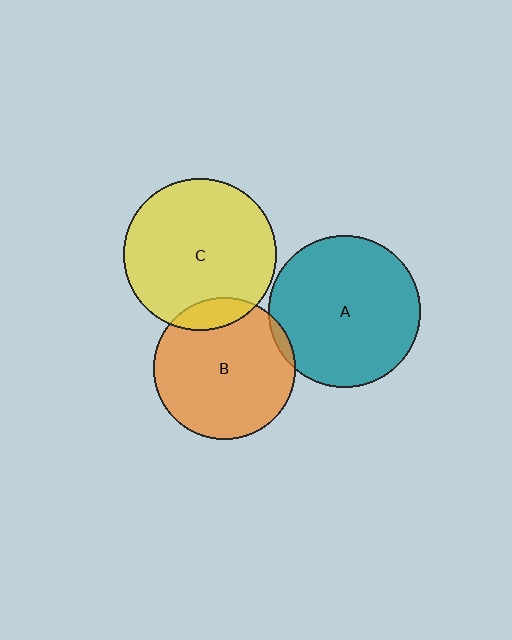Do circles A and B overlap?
Yes.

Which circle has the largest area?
Circle C (yellow).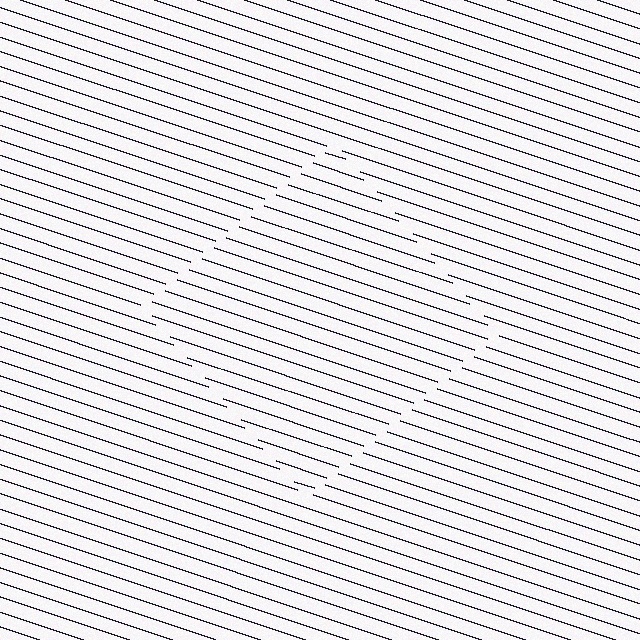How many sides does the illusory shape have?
4 sides — the line-ends trace a square.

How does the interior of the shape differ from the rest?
The interior of the shape contains the same grating, shifted by half a period — the contour is defined by the phase discontinuity where line-ends from the inner and outer gratings abut.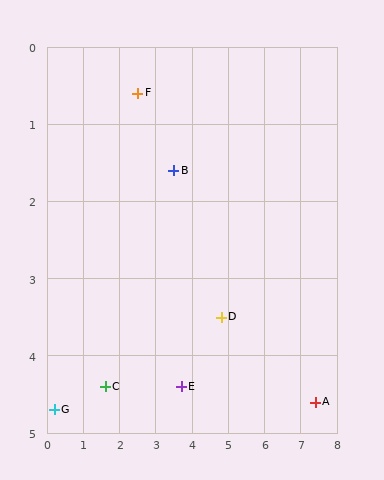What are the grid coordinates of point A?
Point A is at approximately (7.4, 4.6).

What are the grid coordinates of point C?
Point C is at approximately (1.6, 4.4).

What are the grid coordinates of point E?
Point E is at approximately (3.7, 4.4).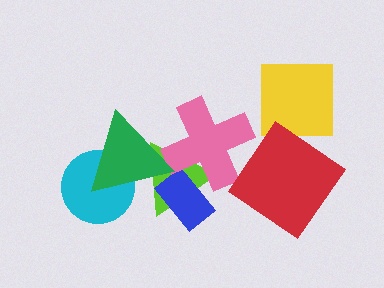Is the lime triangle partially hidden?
Yes, it is partially covered by another shape.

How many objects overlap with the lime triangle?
3 objects overlap with the lime triangle.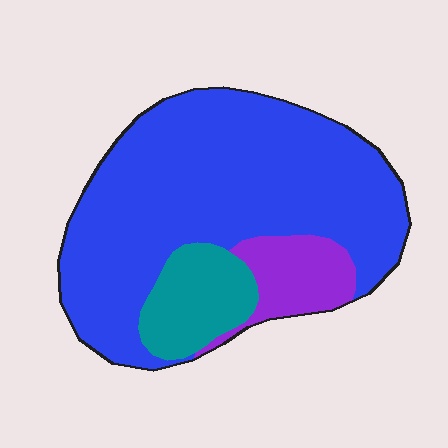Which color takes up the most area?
Blue, at roughly 75%.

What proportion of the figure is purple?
Purple covers about 10% of the figure.